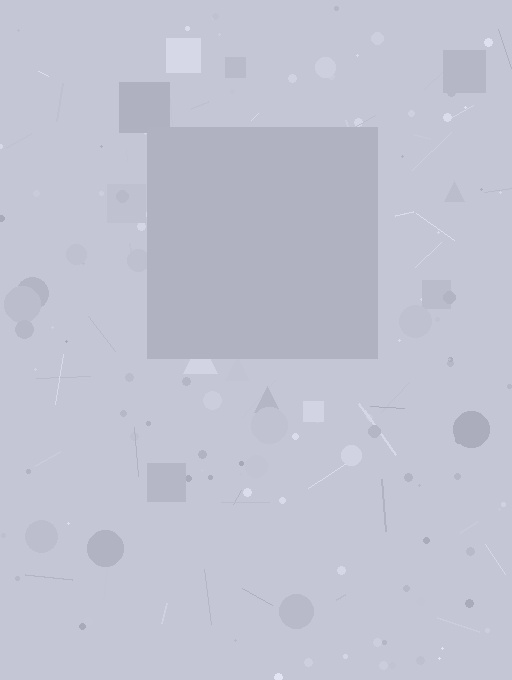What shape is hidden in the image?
A square is hidden in the image.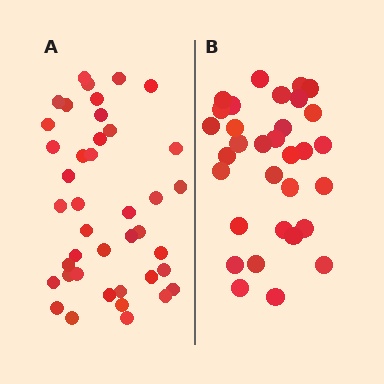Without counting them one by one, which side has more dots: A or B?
Region A (the left region) has more dots.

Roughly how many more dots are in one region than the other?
Region A has roughly 8 or so more dots than region B.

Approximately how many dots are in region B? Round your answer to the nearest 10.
About 30 dots. (The exact count is 32, which rounds to 30.)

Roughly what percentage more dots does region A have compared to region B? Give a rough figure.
About 30% more.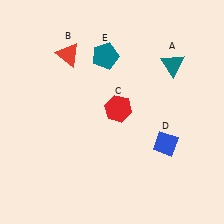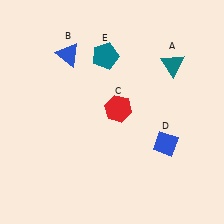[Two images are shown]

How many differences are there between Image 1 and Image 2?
There is 1 difference between the two images.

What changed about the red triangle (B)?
In Image 1, B is red. In Image 2, it changed to blue.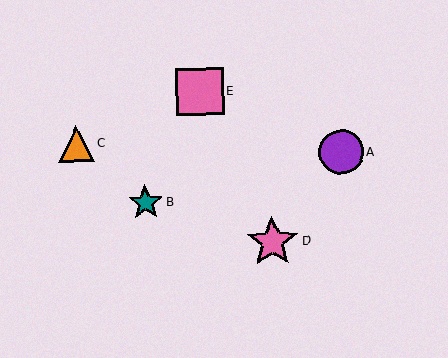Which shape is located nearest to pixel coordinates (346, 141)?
The purple circle (labeled A) at (341, 152) is nearest to that location.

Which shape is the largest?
The pink star (labeled D) is the largest.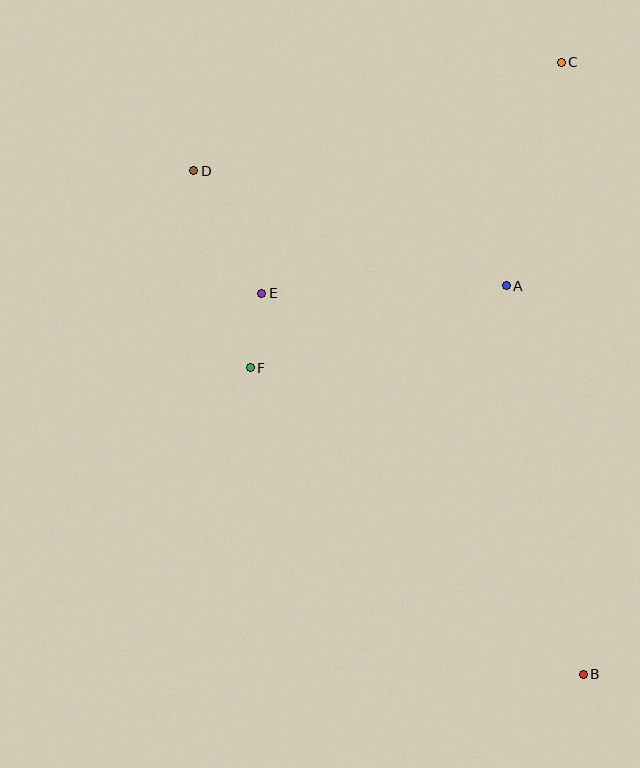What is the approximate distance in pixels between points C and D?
The distance between C and D is approximately 383 pixels.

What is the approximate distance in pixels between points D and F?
The distance between D and F is approximately 205 pixels.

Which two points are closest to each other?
Points E and F are closest to each other.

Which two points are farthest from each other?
Points B and D are farthest from each other.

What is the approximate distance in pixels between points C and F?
The distance between C and F is approximately 436 pixels.